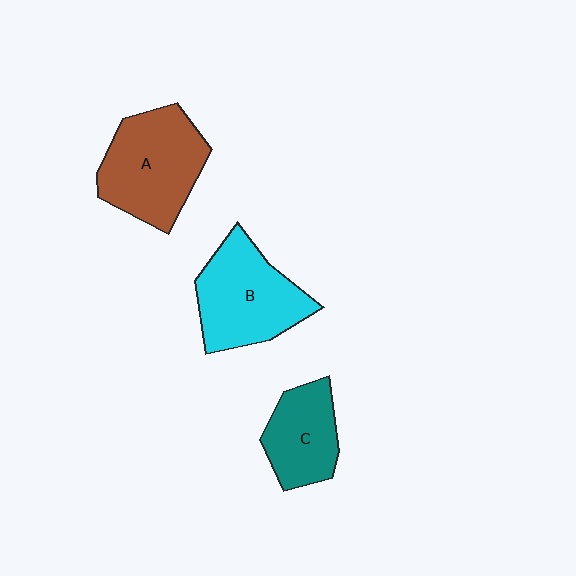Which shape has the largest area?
Shape A (brown).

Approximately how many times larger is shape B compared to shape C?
Approximately 1.5 times.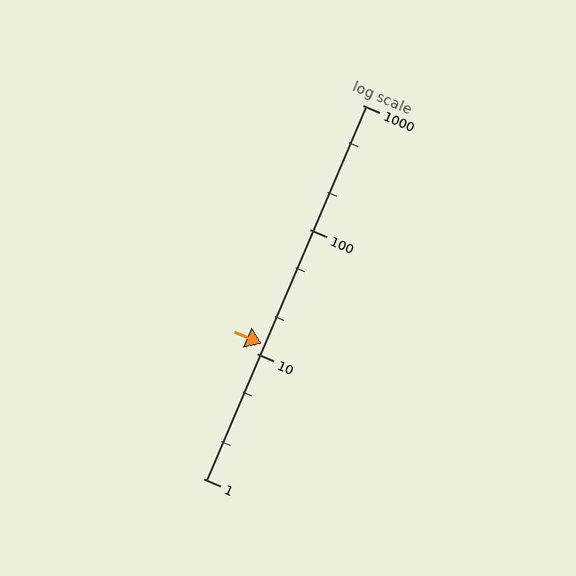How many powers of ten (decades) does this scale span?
The scale spans 3 decades, from 1 to 1000.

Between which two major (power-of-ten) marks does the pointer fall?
The pointer is between 10 and 100.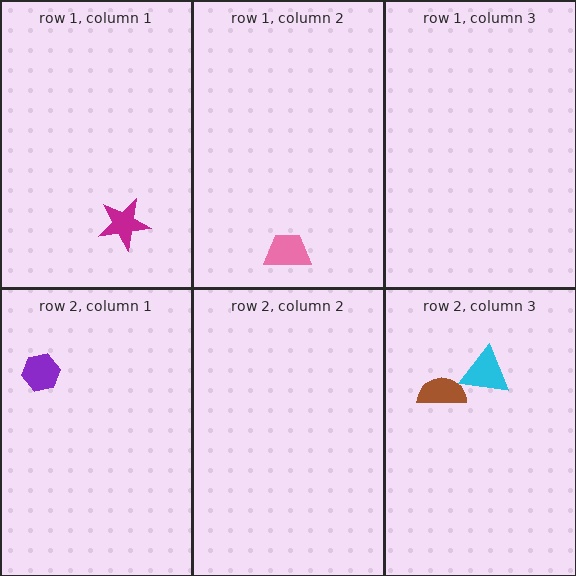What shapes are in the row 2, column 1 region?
The purple hexagon.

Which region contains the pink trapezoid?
The row 1, column 2 region.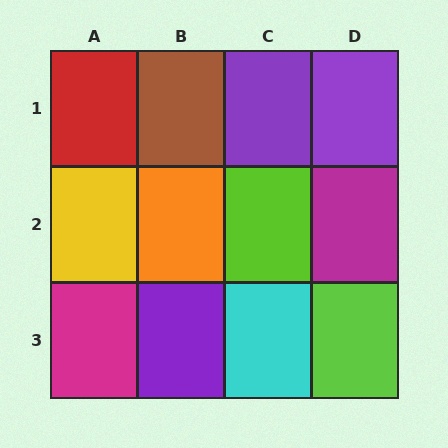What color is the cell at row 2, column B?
Orange.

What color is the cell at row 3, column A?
Magenta.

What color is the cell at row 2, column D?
Magenta.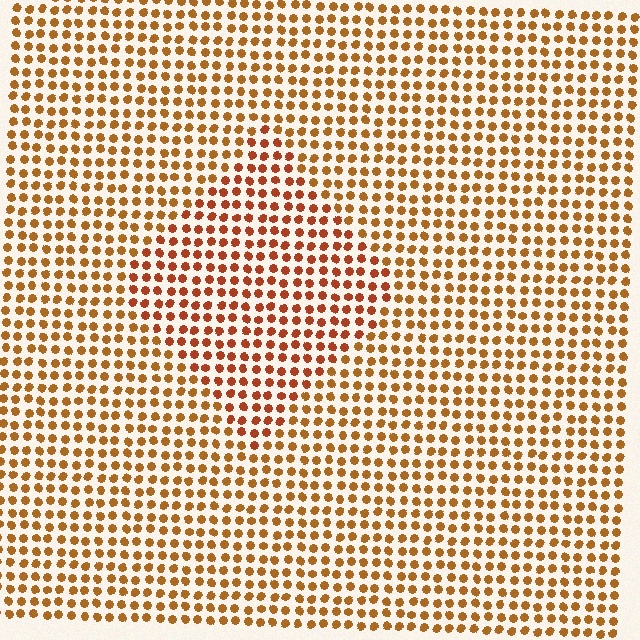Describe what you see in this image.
The image is filled with small brown elements in a uniform arrangement. A diamond-shaped region is visible where the elements are tinted to a slightly different hue, forming a subtle color boundary.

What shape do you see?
I see a diamond.